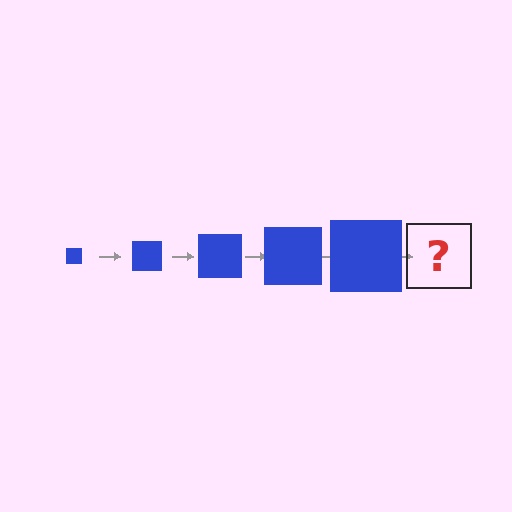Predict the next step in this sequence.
The next step is a blue square, larger than the previous one.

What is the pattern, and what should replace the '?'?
The pattern is that the square gets progressively larger each step. The '?' should be a blue square, larger than the previous one.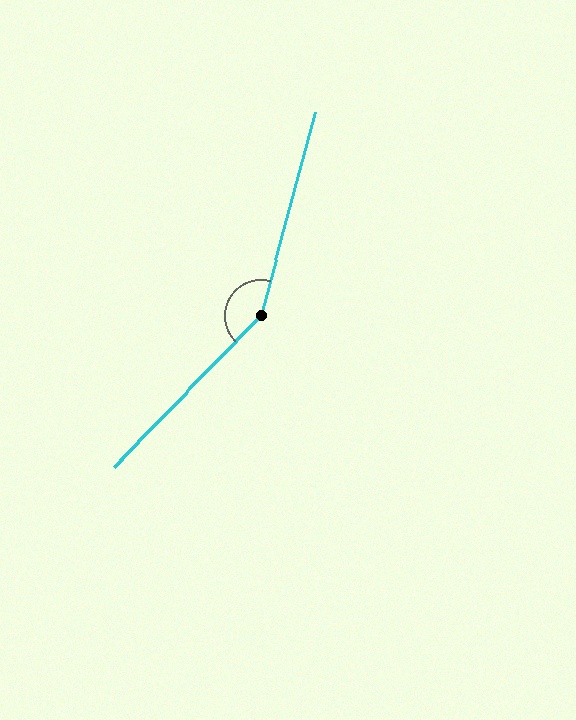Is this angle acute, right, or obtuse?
It is obtuse.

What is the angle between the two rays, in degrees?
Approximately 151 degrees.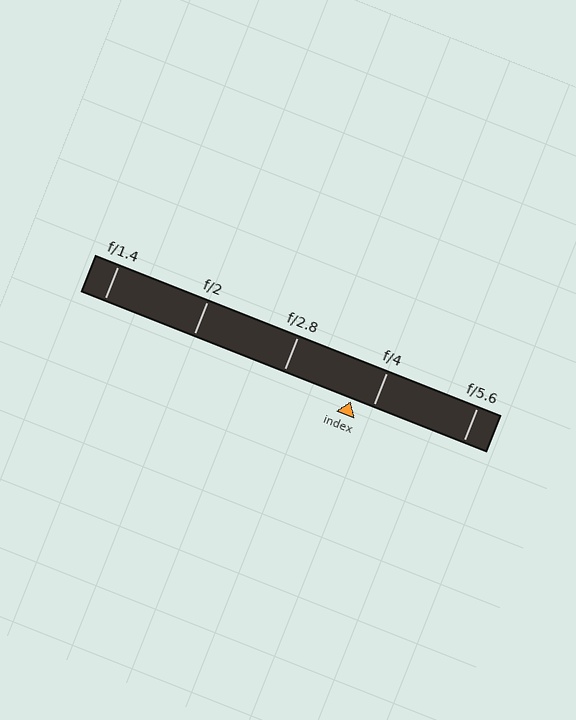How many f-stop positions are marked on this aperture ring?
There are 5 f-stop positions marked.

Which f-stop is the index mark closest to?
The index mark is closest to f/4.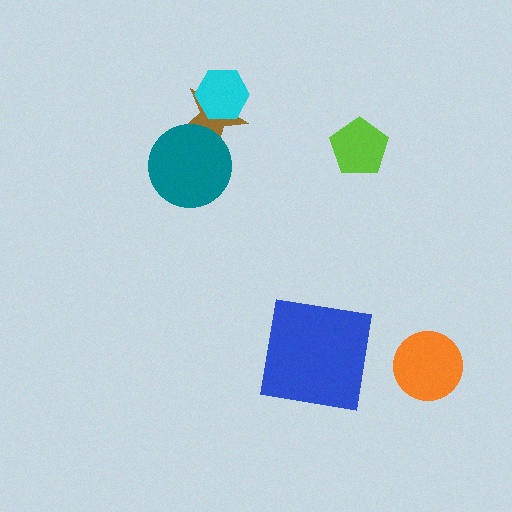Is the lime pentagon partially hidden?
No, no other shape covers it.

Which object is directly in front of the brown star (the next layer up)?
The cyan hexagon is directly in front of the brown star.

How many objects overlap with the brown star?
2 objects overlap with the brown star.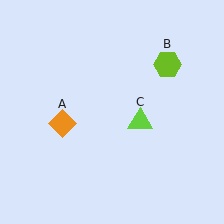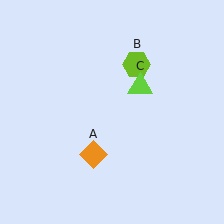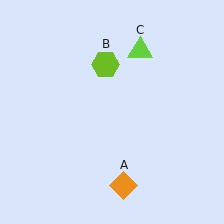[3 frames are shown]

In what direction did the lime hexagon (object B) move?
The lime hexagon (object B) moved left.